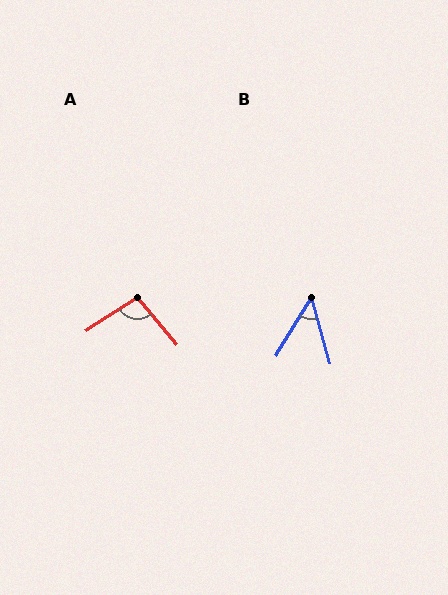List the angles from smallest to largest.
B (47°), A (98°).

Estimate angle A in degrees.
Approximately 98 degrees.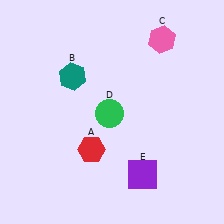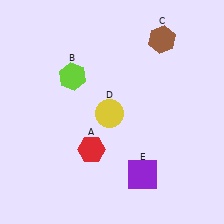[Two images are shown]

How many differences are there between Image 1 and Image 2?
There are 3 differences between the two images.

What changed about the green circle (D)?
In Image 1, D is green. In Image 2, it changed to yellow.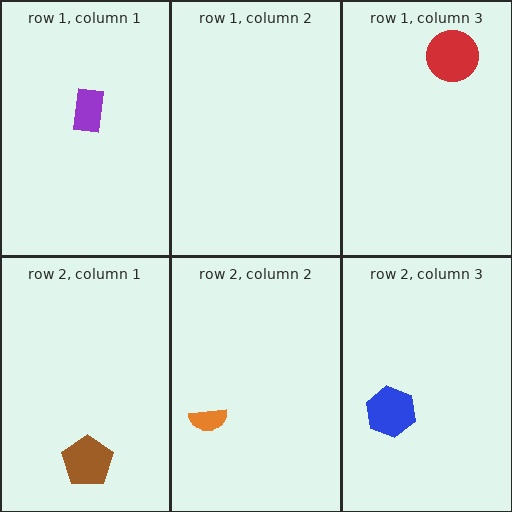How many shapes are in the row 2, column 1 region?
1.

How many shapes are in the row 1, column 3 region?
1.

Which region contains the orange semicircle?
The row 2, column 2 region.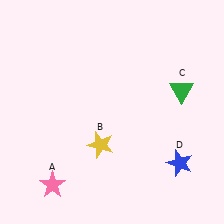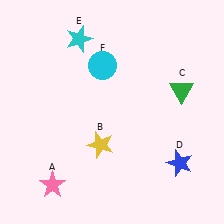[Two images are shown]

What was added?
A cyan star (E), a cyan circle (F) were added in Image 2.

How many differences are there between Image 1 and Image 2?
There are 2 differences between the two images.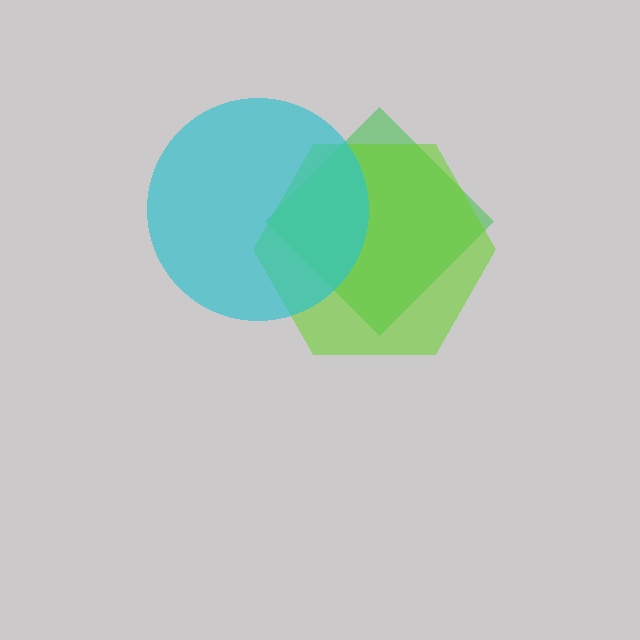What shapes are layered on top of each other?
The layered shapes are: a green diamond, a lime hexagon, a cyan circle.